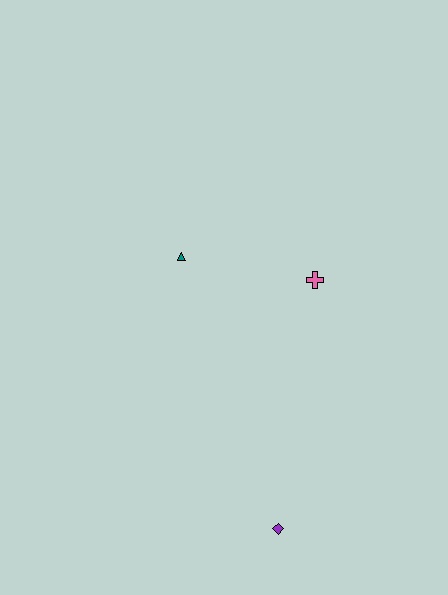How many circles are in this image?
There are no circles.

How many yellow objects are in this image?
There are no yellow objects.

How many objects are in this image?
There are 3 objects.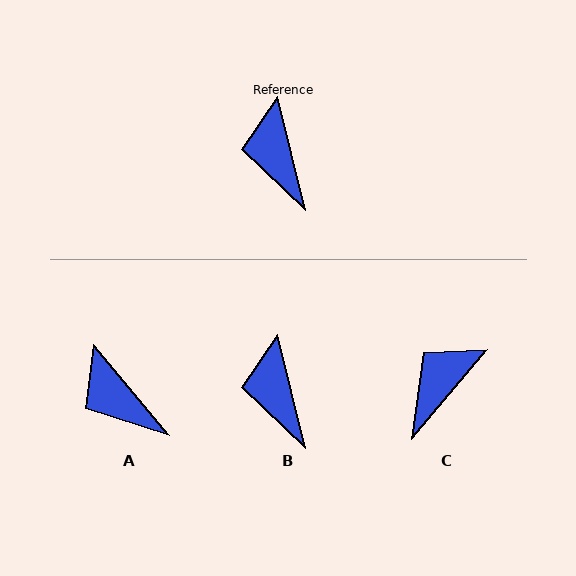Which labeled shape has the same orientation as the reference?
B.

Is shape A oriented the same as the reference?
No, it is off by about 26 degrees.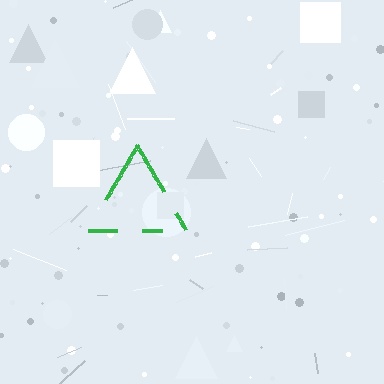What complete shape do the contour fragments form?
The contour fragments form a triangle.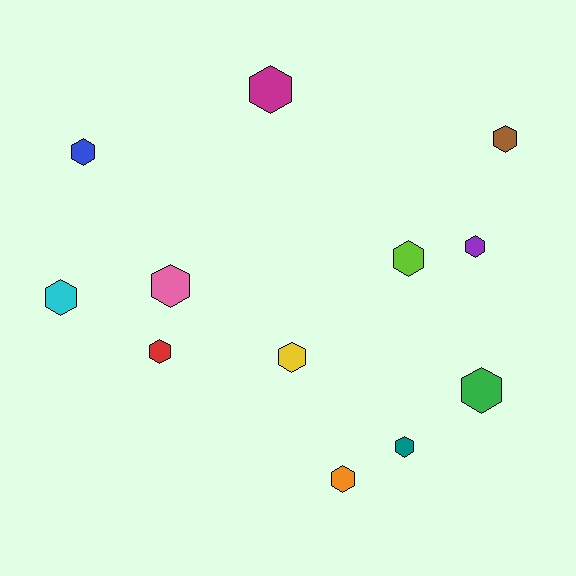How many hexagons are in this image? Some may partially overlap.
There are 12 hexagons.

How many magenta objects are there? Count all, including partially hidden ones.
There is 1 magenta object.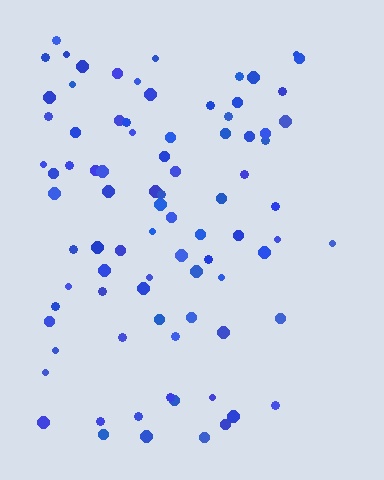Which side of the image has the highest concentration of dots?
The left.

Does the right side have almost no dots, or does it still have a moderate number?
Still a moderate number, just noticeably fewer than the left.